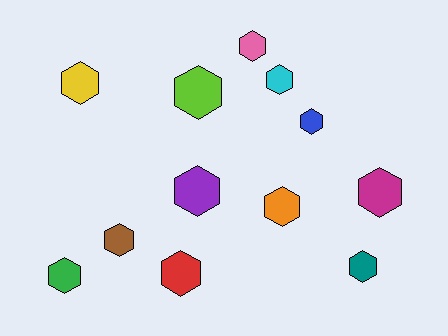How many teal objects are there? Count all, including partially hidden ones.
There is 1 teal object.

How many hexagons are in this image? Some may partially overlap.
There are 12 hexagons.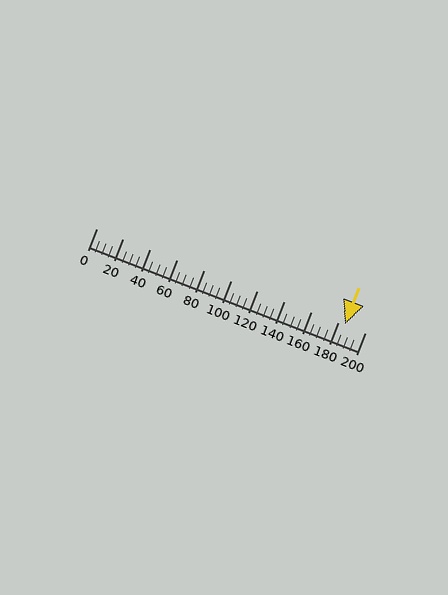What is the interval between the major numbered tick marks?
The major tick marks are spaced 20 units apart.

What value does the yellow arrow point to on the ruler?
The yellow arrow points to approximately 185.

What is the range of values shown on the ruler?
The ruler shows values from 0 to 200.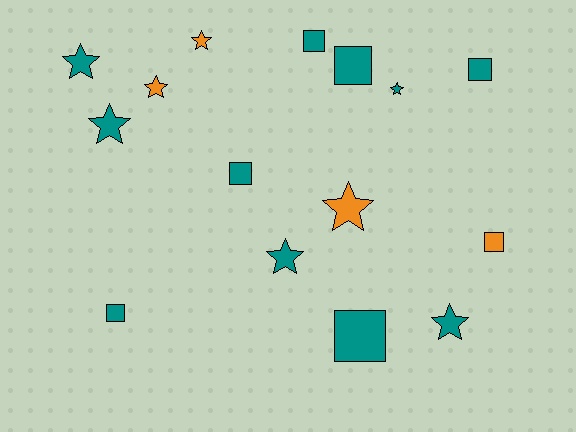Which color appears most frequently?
Teal, with 11 objects.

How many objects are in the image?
There are 15 objects.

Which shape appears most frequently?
Star, with 8 objects.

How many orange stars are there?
There are 3 orange stars.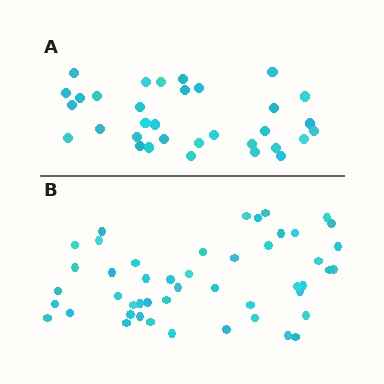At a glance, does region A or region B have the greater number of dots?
Region B (the bottom region) has more dots.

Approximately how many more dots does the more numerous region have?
Region B has approximately 15 more dots than region A.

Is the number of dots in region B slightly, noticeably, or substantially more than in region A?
Region B has substantially more. The ratio is roughly 1.5 to 1.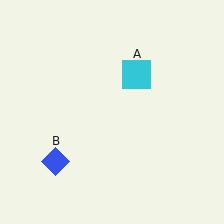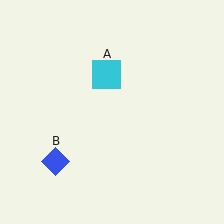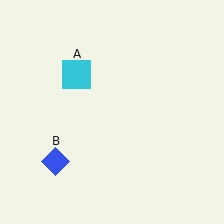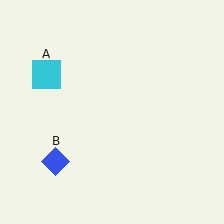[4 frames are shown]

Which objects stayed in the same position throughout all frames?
Blue diamond (object B) remained stationary.